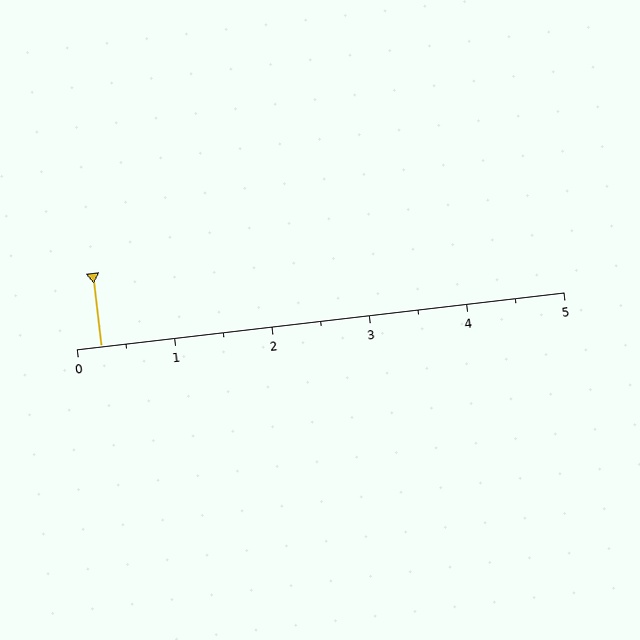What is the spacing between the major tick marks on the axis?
The major ticks are spaced 1 apart.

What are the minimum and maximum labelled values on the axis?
The axis runs from 0 to 5.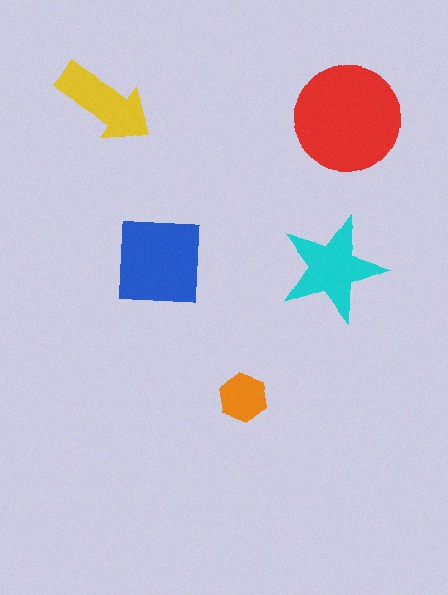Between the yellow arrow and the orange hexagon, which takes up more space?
The yellow arrow.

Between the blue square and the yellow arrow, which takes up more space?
The blue square.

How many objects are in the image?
There are 5 objects in the image.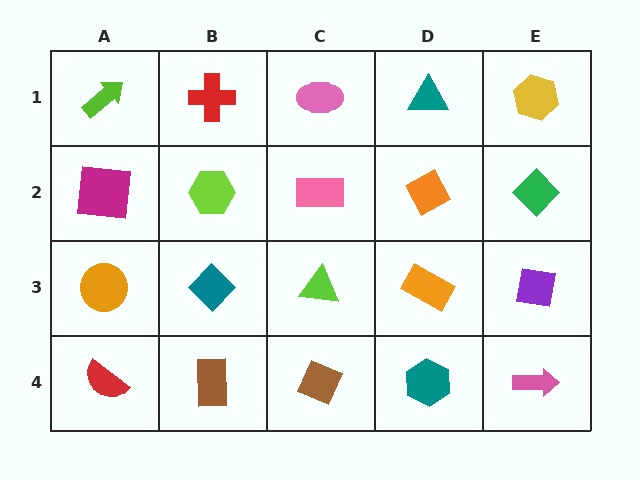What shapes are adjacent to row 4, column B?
A teal diamond (row 3, column B), a red semicircle (row 4, column A), a brown diamond (row 4, column C).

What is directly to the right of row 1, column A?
A red cross.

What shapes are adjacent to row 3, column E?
A green diamond (row 2, column E), a pink arrow (row 4, column E), an orange rectangle (row 3, column D).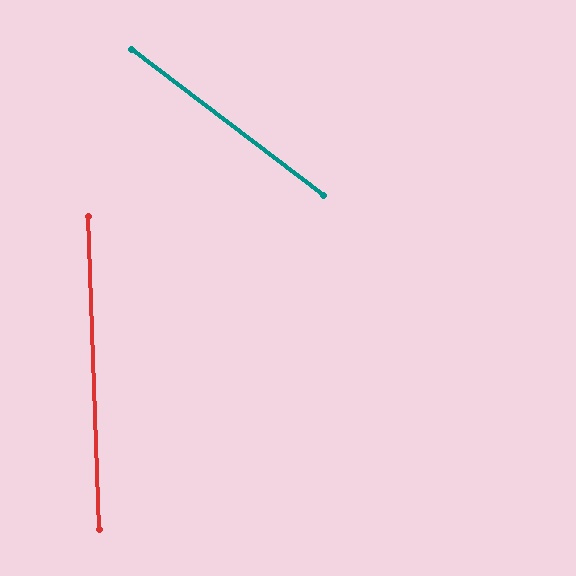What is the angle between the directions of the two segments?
Approximately 51 degrees.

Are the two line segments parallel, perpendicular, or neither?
Neither parallel nor perpendicular — they differ by about 51°.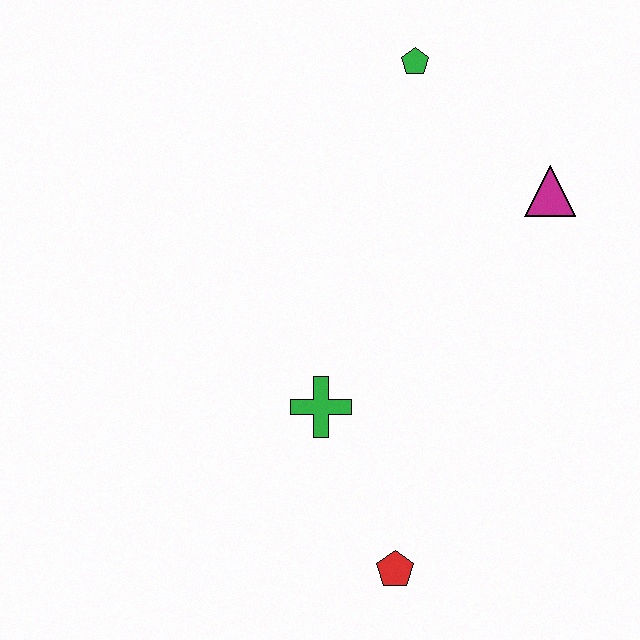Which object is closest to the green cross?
The red pentagon is closest to the green cross.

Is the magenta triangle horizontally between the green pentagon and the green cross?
No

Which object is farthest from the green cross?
The green pentagon is farthest from the green cross.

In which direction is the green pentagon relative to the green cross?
The green pentagon is above the green cross.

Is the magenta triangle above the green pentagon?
No